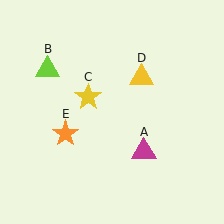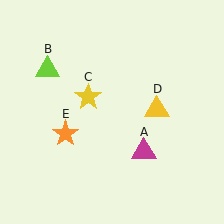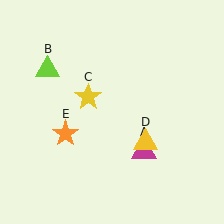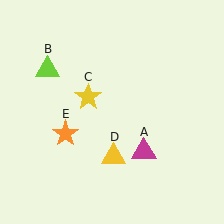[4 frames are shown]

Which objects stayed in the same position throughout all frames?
Magenta triangle (object A) and lime triangle (object B) and yellow star (object C) and orange star (object E) remained stationary.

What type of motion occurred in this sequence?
The yellow triangle (object D) rotated clockwise around the center of the scene.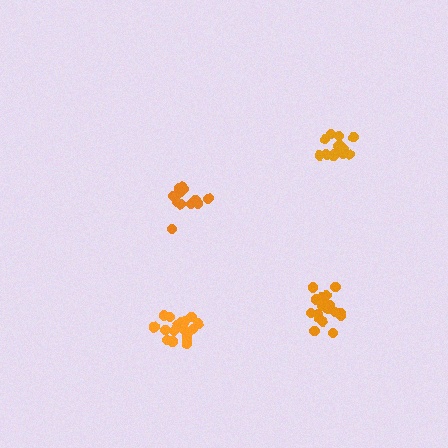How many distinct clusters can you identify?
There are 4 distinct clusters.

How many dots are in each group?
Group 1: 13 dots, Group 2: 19 dots, Group 3: 14 dots, Group 4: 19 dots (65 total).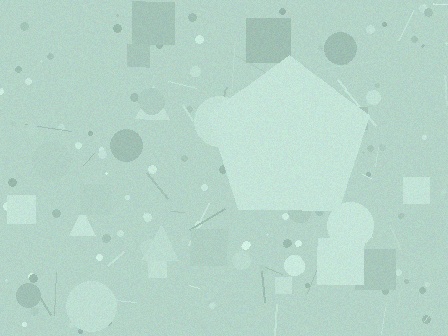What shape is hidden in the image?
A pentagon is hidden in the image.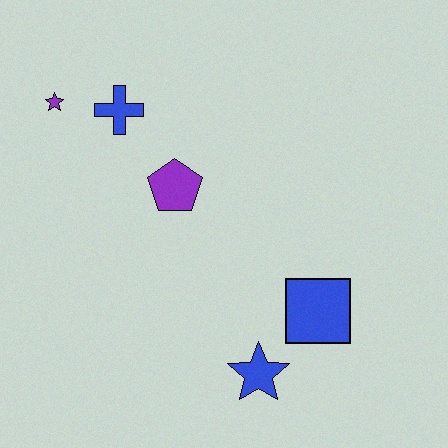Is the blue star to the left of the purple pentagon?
No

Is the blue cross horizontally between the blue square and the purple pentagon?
No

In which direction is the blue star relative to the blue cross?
The blue star is below the blue cross.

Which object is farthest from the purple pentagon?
The blue star is farthest from the purple pentagon.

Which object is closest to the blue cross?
The purple star is closest to the blue cross.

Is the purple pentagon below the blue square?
No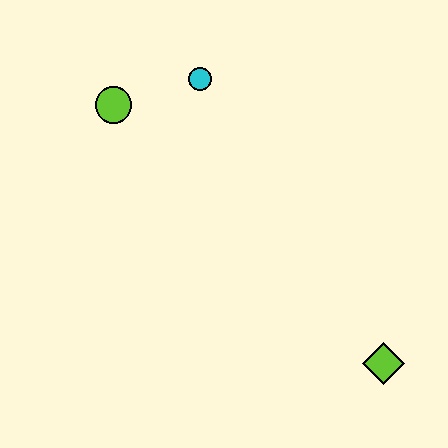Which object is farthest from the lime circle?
The lime diamond is farthest from the lime circle.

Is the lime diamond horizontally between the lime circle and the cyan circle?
No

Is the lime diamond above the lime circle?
No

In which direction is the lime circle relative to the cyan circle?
The lime circle is to the left of the cyan circle.